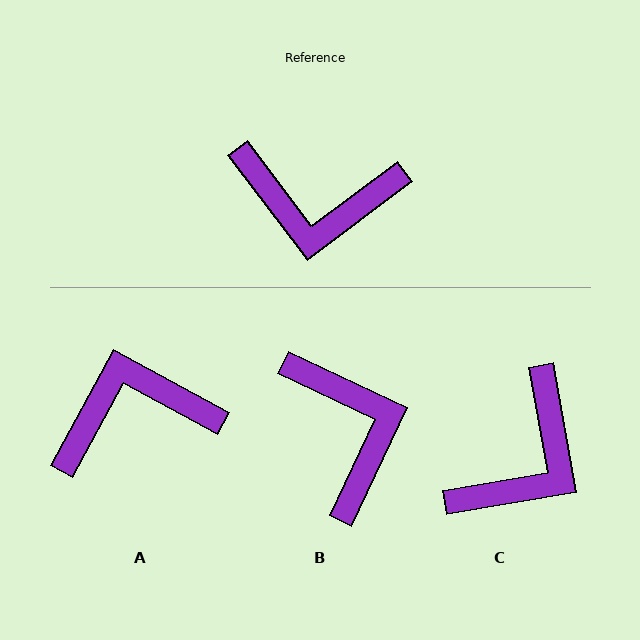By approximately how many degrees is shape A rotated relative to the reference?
Approximately 156 degrees clockwise.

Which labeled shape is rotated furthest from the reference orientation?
A, about 156 degrees away.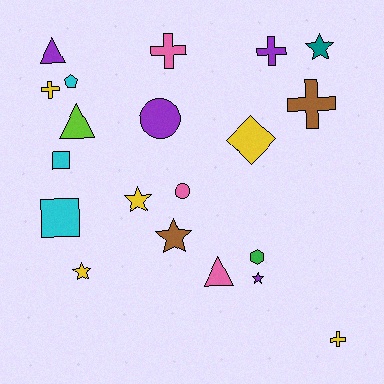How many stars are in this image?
There are 5 stars.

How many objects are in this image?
There are 20 objects.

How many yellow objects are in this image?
There are 5 yellow objects.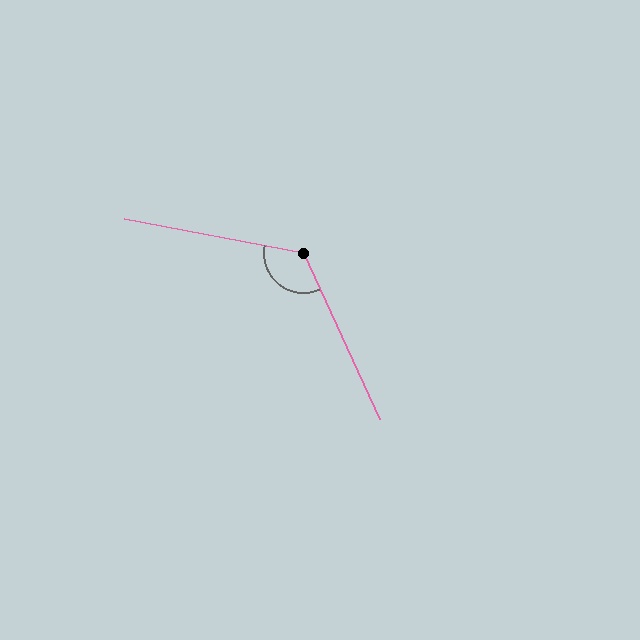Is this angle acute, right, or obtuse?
It is obtuse.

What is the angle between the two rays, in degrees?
Approximately 125 degrees.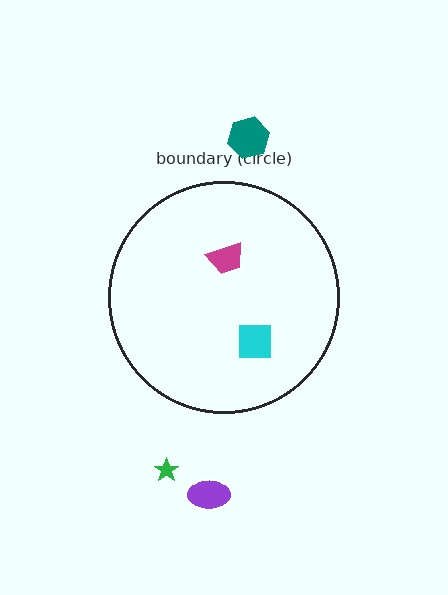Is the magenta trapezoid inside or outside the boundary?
Inside.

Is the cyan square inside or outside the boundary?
Inside.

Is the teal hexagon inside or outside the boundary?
Outside.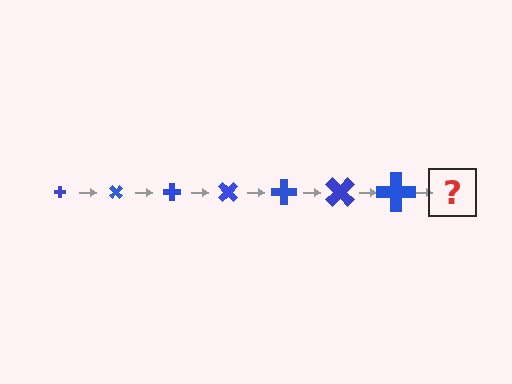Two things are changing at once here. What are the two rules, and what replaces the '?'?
The two rules are that the cross grows larger each step and it rotates 45 degrees each step. The '?' should be a cross, larger than the previous one and rotated 315 degrees from the start.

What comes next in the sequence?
The next element should be a cross, larger than the previous one and rotated 315 degrees from the start.